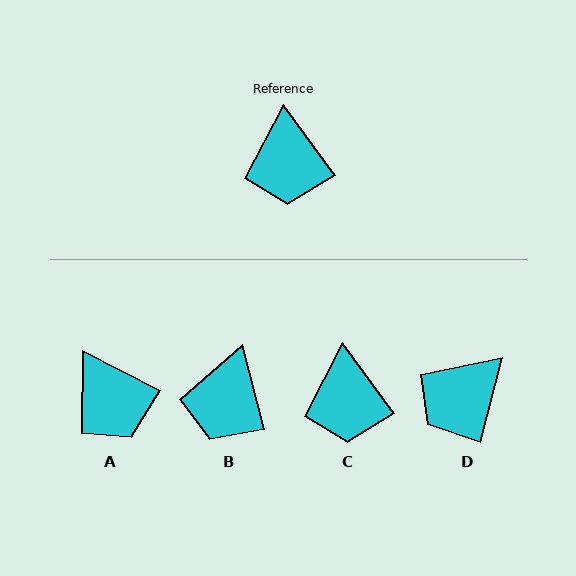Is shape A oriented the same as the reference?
No, it is off by about 27 degrees.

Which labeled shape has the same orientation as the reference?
C.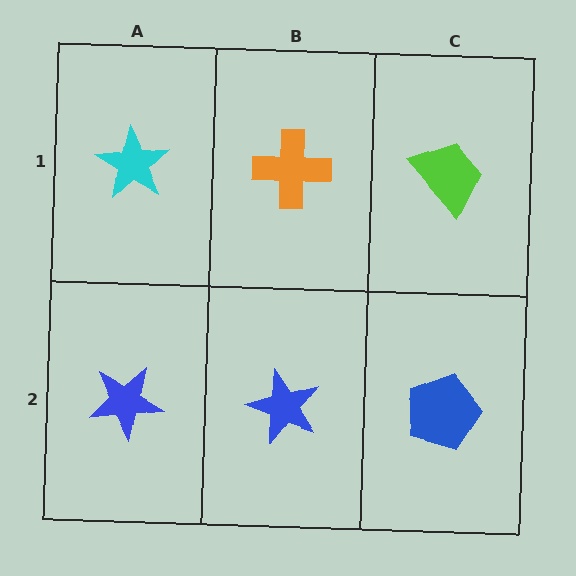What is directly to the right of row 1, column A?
An orange cross.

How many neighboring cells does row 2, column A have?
2.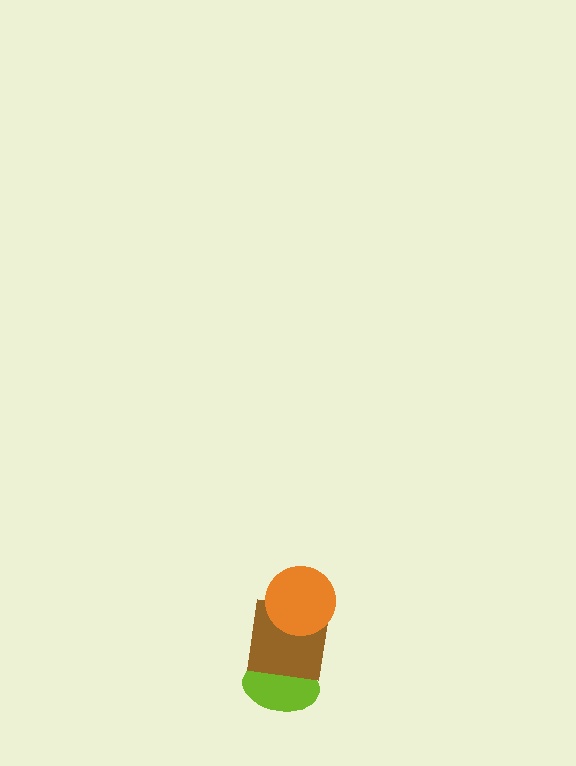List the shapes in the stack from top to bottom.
From top to bottom: the orange circle, the brown square, the lime ellipse.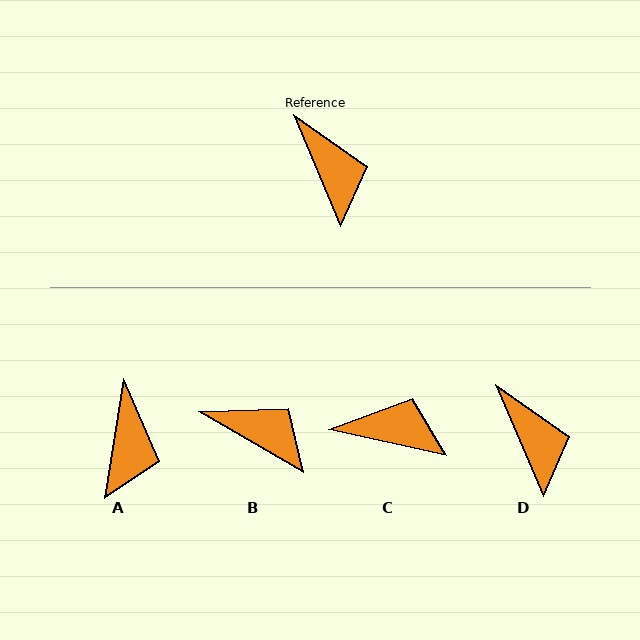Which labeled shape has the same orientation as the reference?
D.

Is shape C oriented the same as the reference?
No, it is off by about 55 degrees.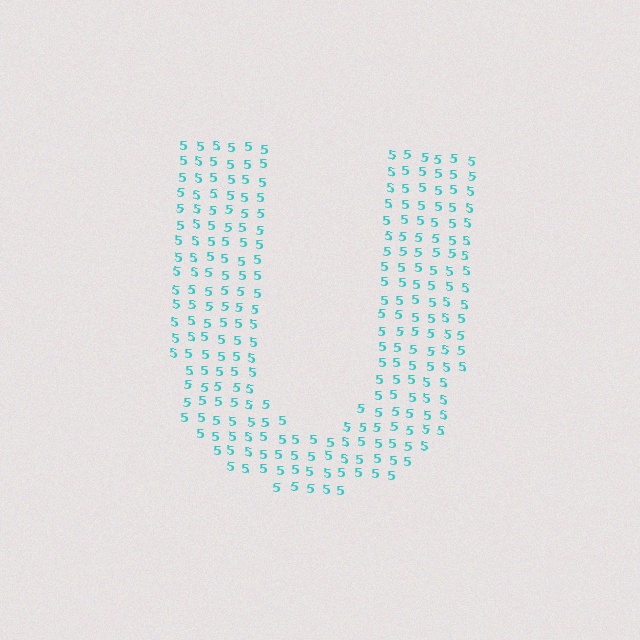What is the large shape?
The large shape is the letter U.